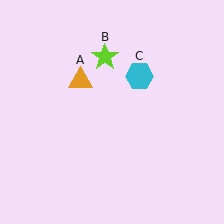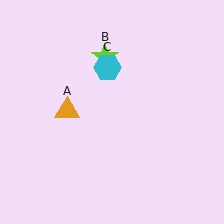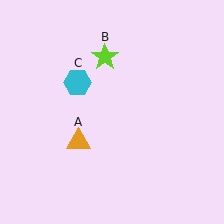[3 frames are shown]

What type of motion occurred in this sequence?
The orange triangle (object A), cyan hexagon (object C) rotated counterclockwise around the center of the scene.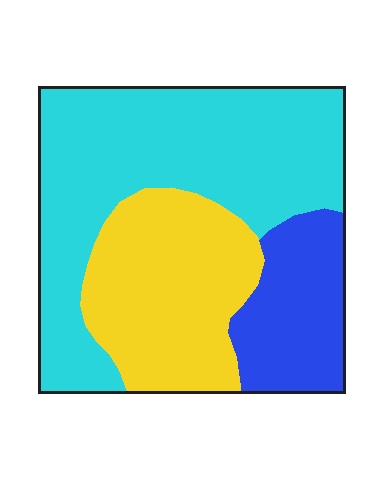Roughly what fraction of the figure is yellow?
Yellow takes up about one third (1/3) of the figure.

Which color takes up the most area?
Cyan, at roughly 50%.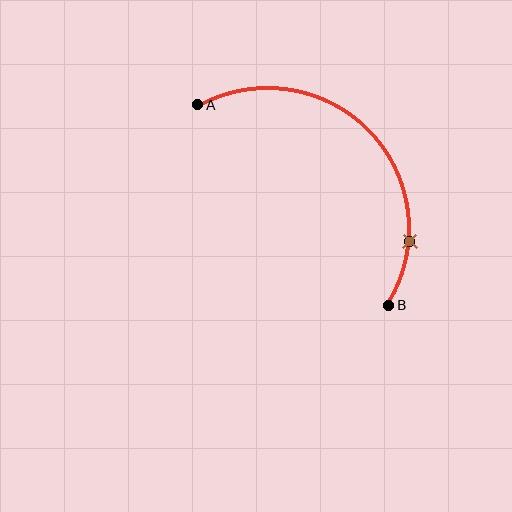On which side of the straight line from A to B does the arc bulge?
The arc bulges above and to the right of the straight line connecting A and B.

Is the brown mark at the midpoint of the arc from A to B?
No. The brown mark lies on the arc but is closer to endpoint B. The arc midpoint would be at the point on the curve equidistant along the arc from both A and B.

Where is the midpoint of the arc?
The arc midpoint is the point on the curve farthest from the straight line joining A and B. It sits above and to the right of that line.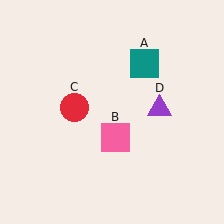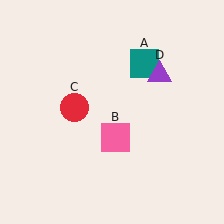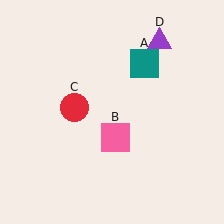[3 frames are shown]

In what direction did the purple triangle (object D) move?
The purple triangle (object D) moved up.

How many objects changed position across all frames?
1 object changed position: purple triangle (object D).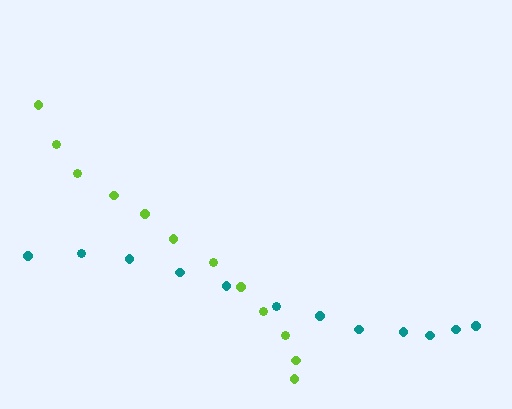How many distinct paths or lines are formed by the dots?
There are 2 distinct paths.